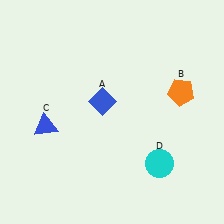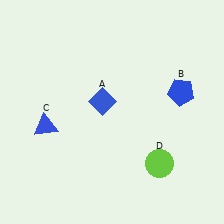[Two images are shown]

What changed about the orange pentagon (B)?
In Image 1, B is orange. In Image 2, it changed to blue.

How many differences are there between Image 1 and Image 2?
There are 2 differences between the two images.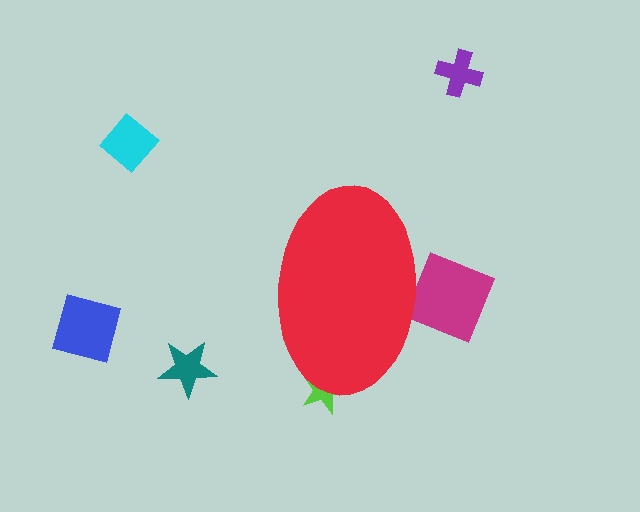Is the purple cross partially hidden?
No, the purple cross is fully visible.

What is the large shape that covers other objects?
A red ellipse.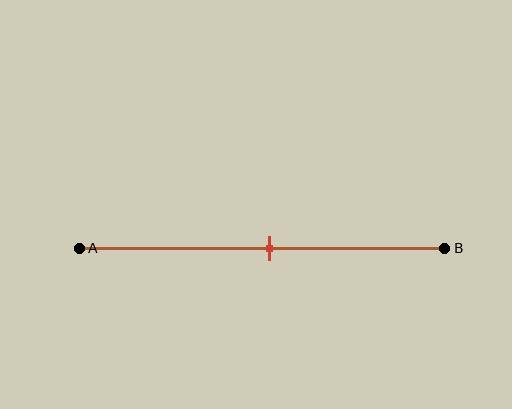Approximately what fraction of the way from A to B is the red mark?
The red mark is approximately 50% of the way from A to B.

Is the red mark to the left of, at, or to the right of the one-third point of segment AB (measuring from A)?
The red mark is to the right of the one-third point of segment AB.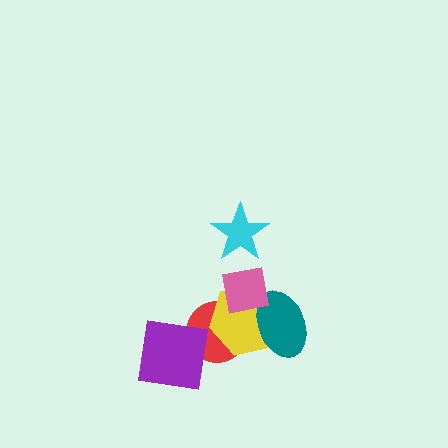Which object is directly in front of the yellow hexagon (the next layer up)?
The teal ellipse is directly in front of the yellow hexagon.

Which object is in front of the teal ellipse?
The pink square is in front of the teal ellipse.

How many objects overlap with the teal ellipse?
2 objects overlap with the teal ellipse.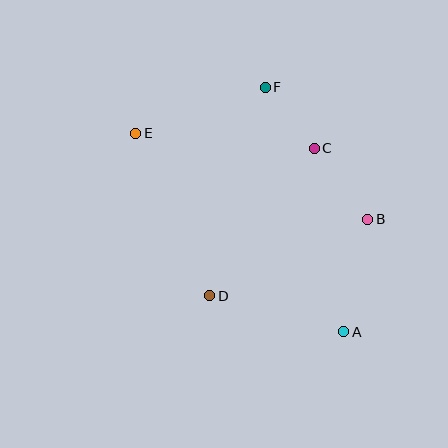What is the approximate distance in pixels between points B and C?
The distance between B and C is approximately 89 pixels.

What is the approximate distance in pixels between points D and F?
The distance between D and F is approximately 216 pixels.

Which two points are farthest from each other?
Points A and E are farthest from each other.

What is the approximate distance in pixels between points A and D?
The distance between A and D is approximately 139 pixels.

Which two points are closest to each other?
Points C and F are closest to each other.